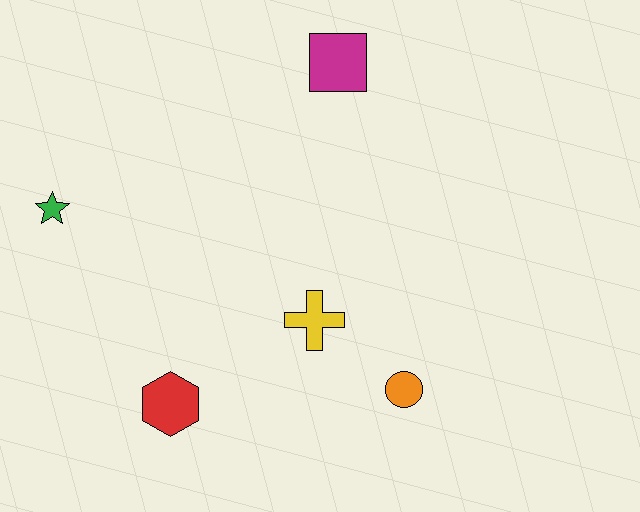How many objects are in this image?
There are 5 objects.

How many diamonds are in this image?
There are no diamonds.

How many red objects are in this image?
There is 1 red object.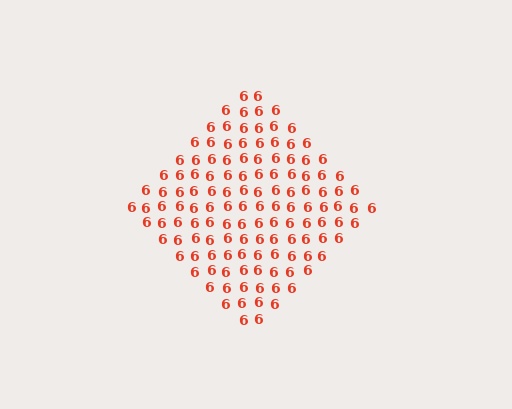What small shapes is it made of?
It is made of small digit 6's.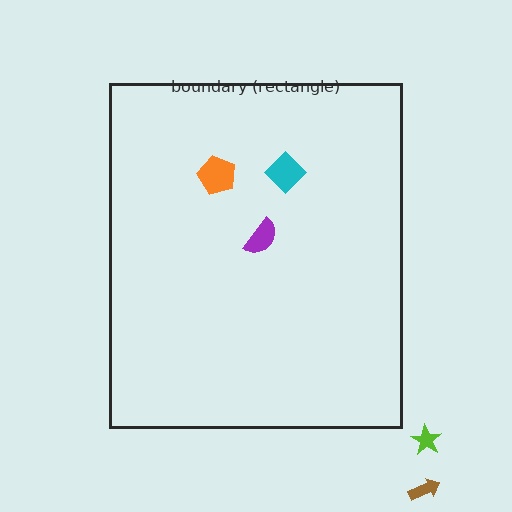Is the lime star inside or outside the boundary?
Outside.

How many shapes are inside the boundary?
3 inside, 2 outside.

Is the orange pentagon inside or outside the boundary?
Inside.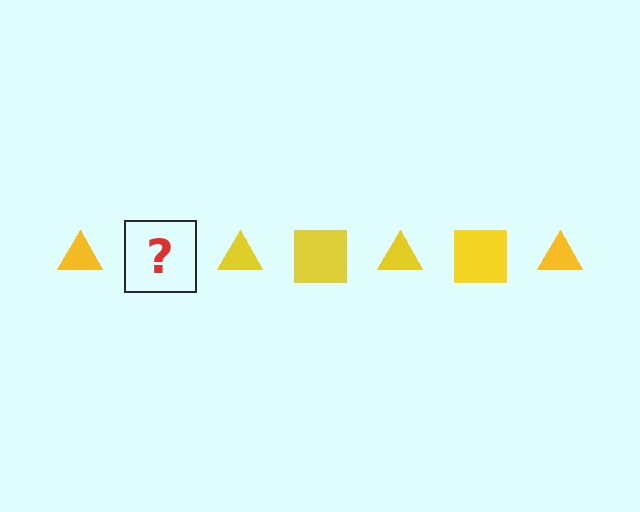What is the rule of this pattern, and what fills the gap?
The rule is that the pattern cycles through triangle, square shapes in yellow. The gap should be filled with a yellow square.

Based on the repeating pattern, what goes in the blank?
The blank should be a yellow square.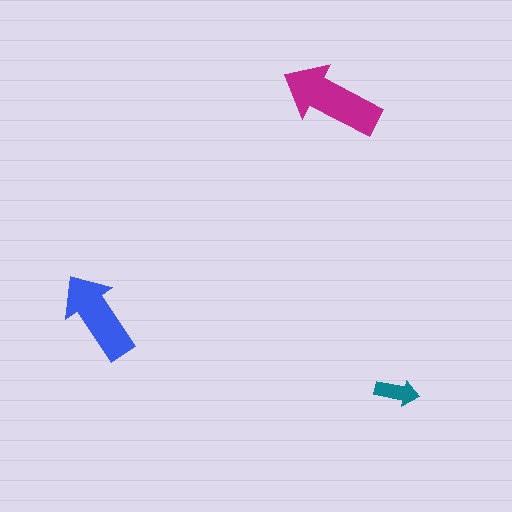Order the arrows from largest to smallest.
the magenta one, the blue one, the teal one.